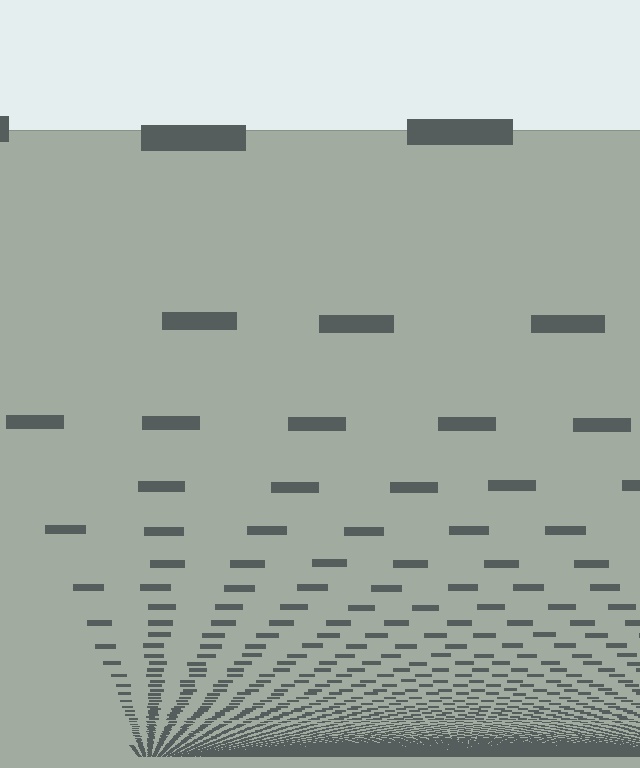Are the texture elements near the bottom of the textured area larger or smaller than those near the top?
Smaller. The gradient is inverted — elements near the bottom are smaller and denser.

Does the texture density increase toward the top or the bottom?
Density increases toward the bottom.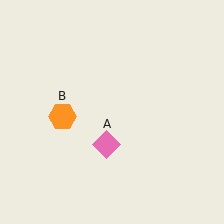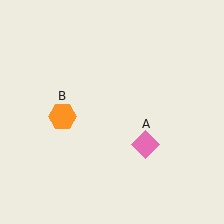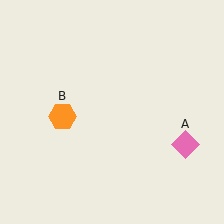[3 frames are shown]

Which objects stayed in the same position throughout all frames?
Orange hexagon (object B) remained stationary.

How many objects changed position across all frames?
1 object changed position: pink diamond (object A).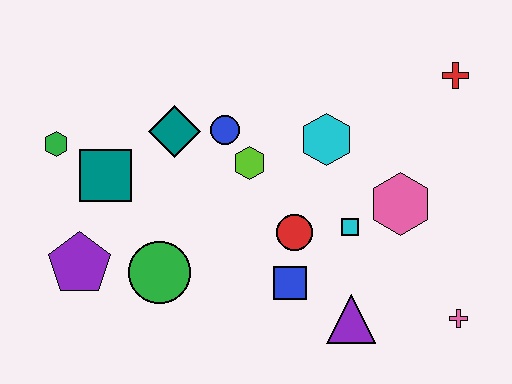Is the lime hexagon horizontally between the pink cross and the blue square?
No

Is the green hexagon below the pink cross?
No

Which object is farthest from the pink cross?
The green hexagon is farthest from the pink cross.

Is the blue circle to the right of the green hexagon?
Yes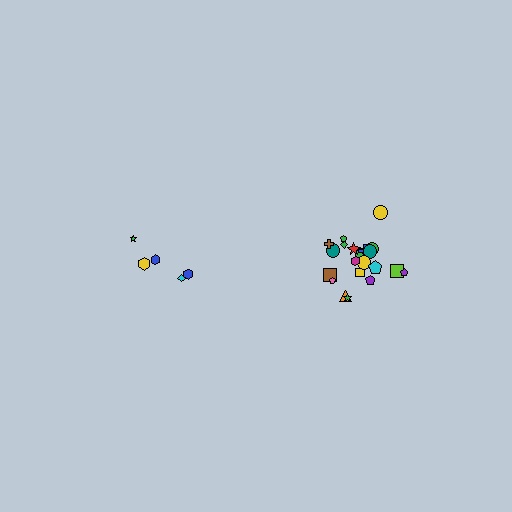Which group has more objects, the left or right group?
The right group.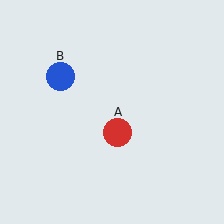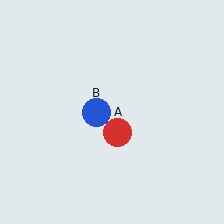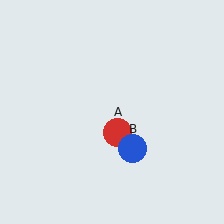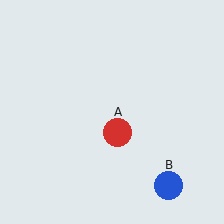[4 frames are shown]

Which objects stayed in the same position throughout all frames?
Red circle (object A) remained stationary.